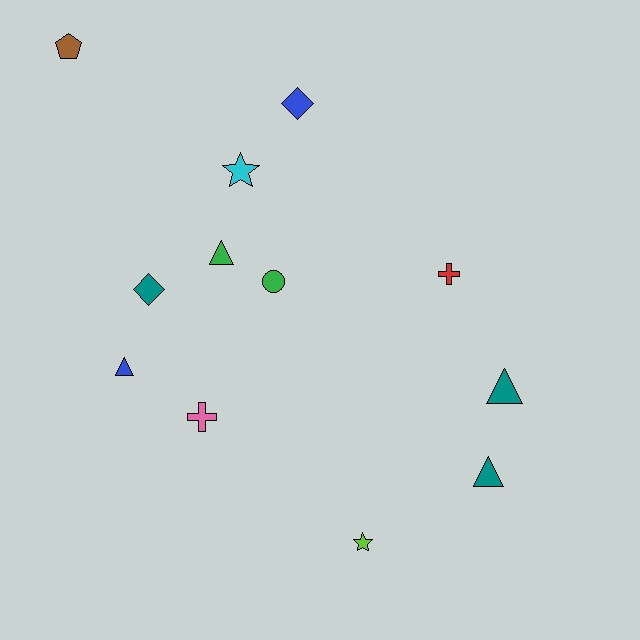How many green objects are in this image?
There are 2 green objects.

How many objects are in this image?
There are 12 objects.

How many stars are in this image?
There are 2 stars.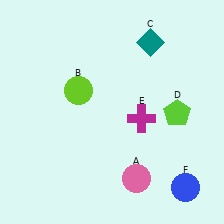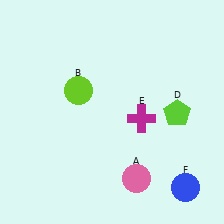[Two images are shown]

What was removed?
The teal diamond (C) was removed in Image 2.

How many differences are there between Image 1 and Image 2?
There is 1 difference between the two images.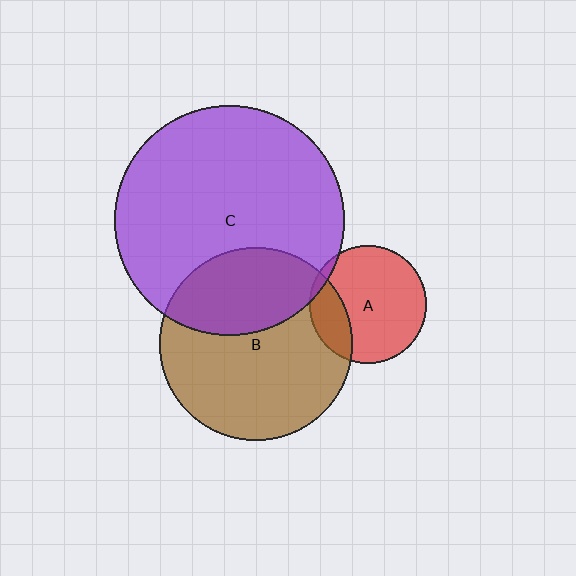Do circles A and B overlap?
Yes.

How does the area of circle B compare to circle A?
Approximately 2.7 times.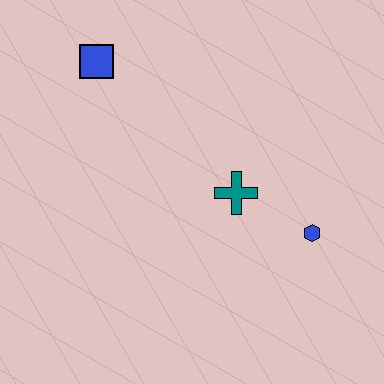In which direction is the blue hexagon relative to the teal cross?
The blue hexagon is to the right of the teal cross.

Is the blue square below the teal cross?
No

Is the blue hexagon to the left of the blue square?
No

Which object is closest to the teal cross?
The blue hexagon is closest to the teal cross.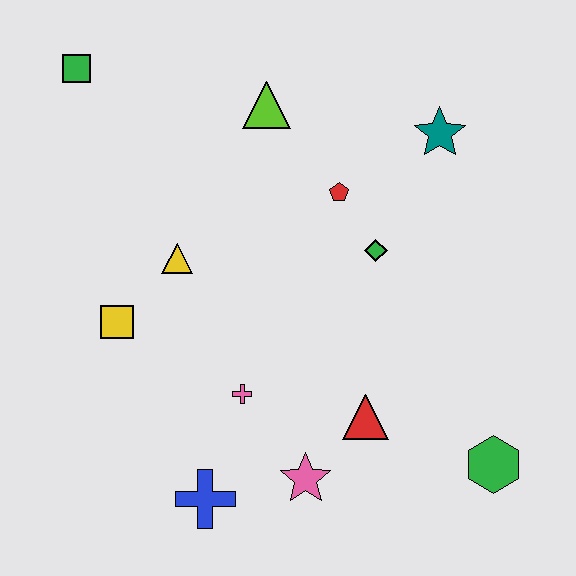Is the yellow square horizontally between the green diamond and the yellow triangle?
No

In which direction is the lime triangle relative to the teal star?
The lime triangle is to the left of the teal star.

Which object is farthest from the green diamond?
The green square is farthest from the green diamond.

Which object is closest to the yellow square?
The yellow triangle is closest to the yellow square.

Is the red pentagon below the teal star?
Yes